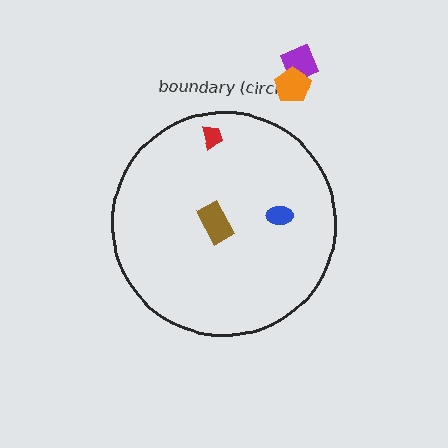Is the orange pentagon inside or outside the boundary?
Outside.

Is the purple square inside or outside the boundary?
Outside.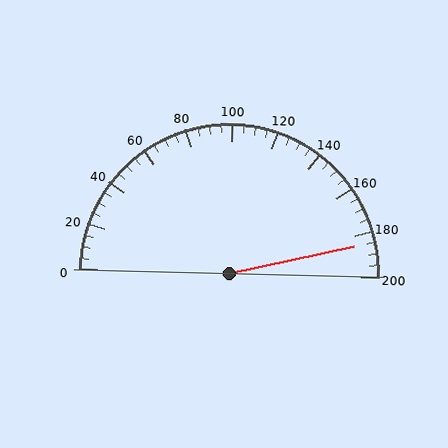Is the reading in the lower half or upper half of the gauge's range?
The reading is in the upper half of the range (0 to 200).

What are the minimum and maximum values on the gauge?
The gauge ranges from 0 to 200.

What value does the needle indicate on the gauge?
The needle indicates approximately 185.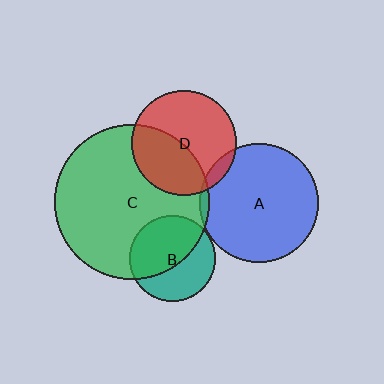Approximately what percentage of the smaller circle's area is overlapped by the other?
Approximately 5%.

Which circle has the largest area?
Circle C (green).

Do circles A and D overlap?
Yes.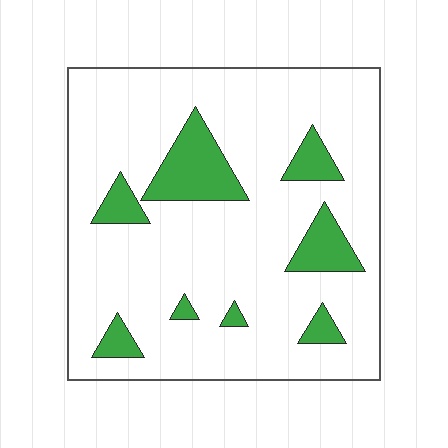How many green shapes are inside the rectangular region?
8.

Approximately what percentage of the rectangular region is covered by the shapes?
Approximately 15%.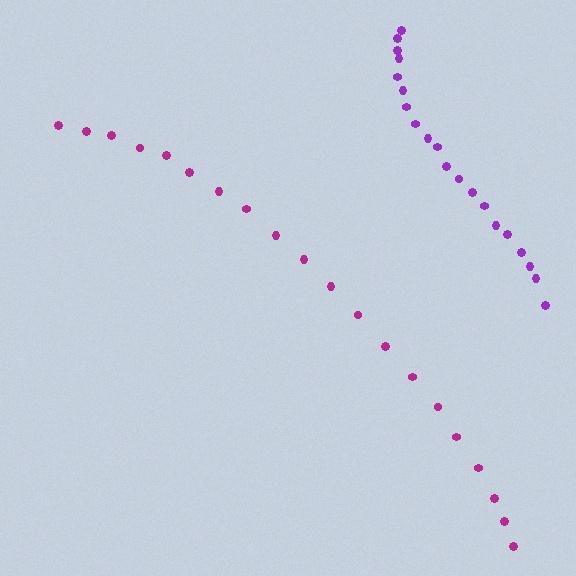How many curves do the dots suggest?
There are 2 distinct paths.